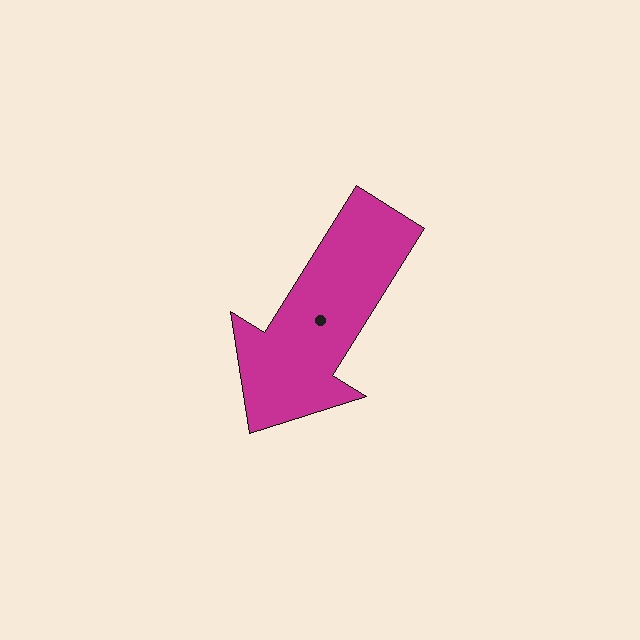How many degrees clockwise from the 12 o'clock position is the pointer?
Approximately 212 degrees.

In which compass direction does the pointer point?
Southwest.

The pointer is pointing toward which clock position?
Roughly 7 o'clock.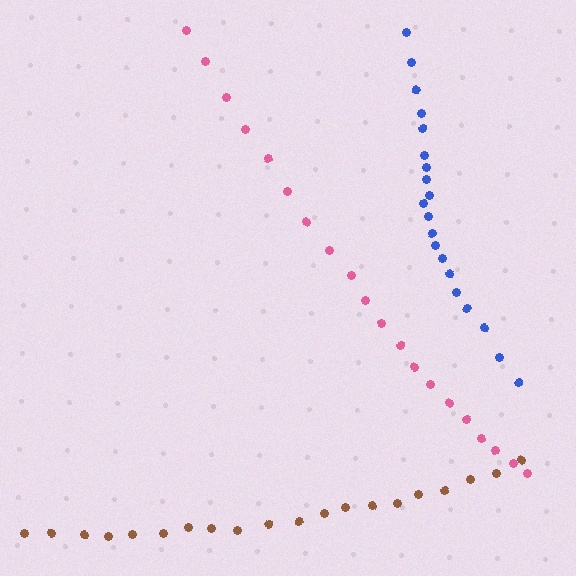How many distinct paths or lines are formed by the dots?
There are 3 distinct paths.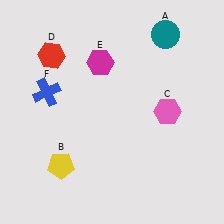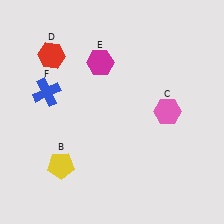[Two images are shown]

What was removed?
The teal circle (A) was removed in Image 2.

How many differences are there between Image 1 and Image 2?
There is 1 difference between the two images.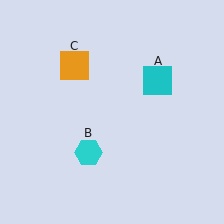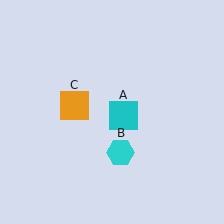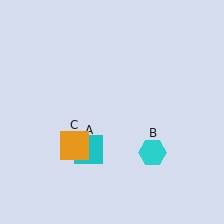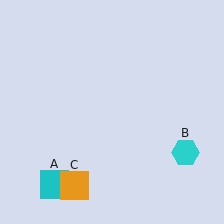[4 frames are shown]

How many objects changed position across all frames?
3 objects changed position: cyan square (object A), cyan hexagon (object B), orange square (object C).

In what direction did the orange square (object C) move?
The orange square (object C) moved down.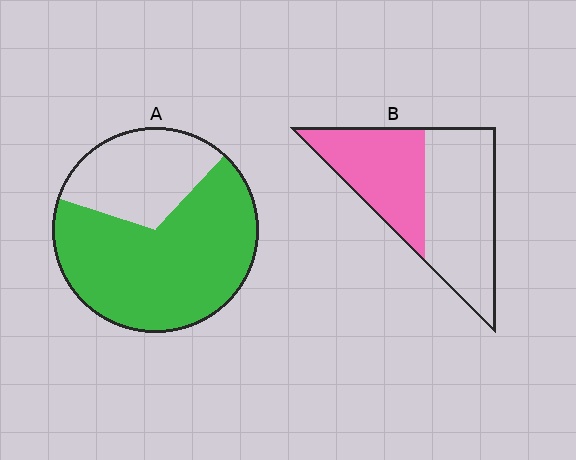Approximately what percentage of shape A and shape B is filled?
A is approximately 70% and B is approximately 45%.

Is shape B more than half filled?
No.